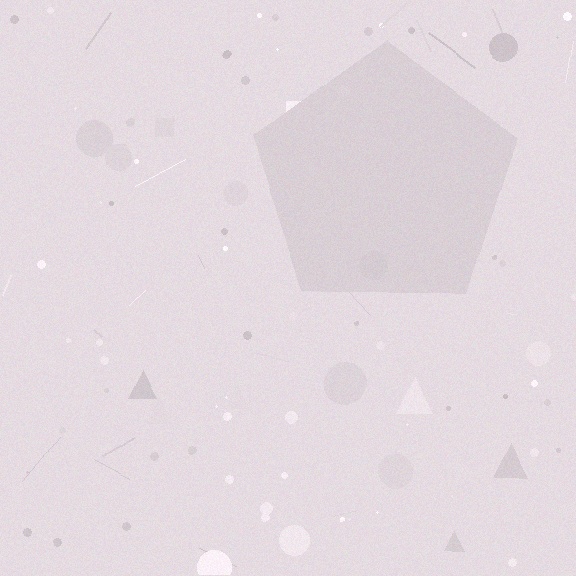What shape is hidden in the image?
A pentagon is hidden in the image.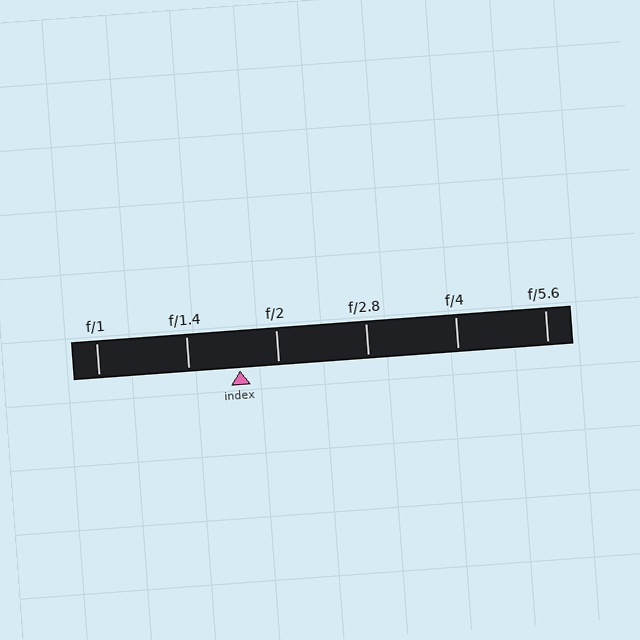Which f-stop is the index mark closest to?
The index mark is closest to f/2.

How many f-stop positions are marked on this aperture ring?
There are 6 f-stop positions marked.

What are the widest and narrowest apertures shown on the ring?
The widest aperture shown is f/1 and the narrowest is f/5.6.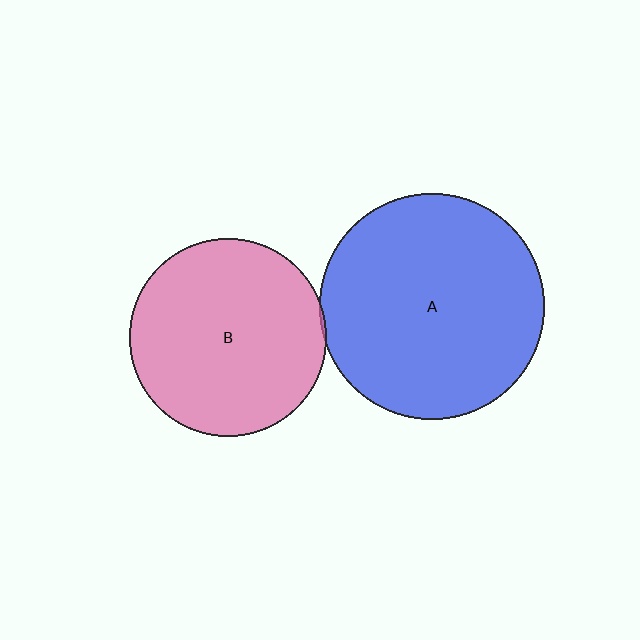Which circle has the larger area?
Circle A (blue).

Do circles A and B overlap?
Yes.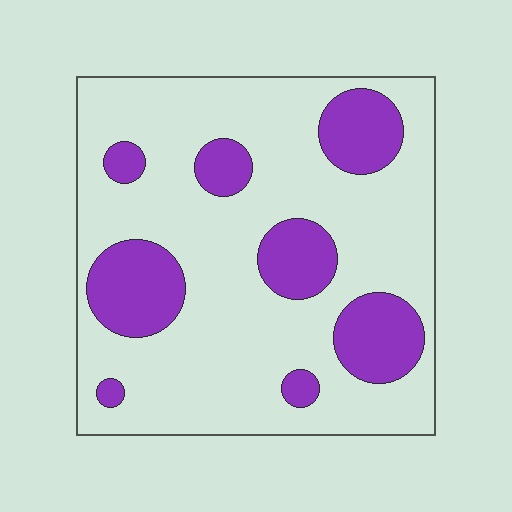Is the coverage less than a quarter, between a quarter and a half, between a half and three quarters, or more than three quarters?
Less than a quarter.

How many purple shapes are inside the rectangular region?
8.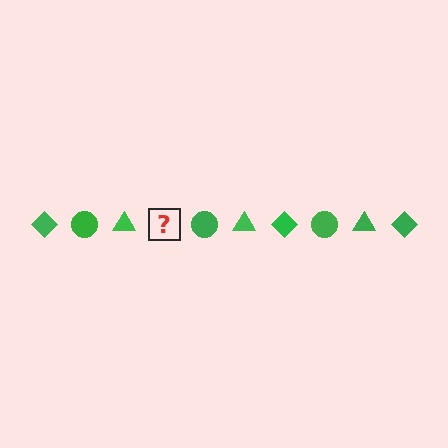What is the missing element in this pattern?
The missing element is a green diamond.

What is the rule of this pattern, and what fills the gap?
The rule is that the pattern cycles through diamond, circle, triangle shapes in green. The gap should be filled with a green diamond.